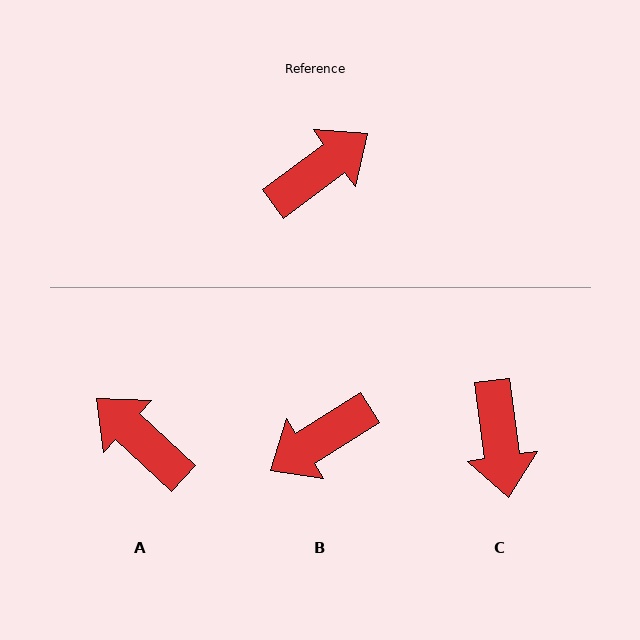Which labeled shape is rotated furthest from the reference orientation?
B, about 176 degrees away.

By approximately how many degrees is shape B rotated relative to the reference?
Approximately 176 degrees counter-clockwise.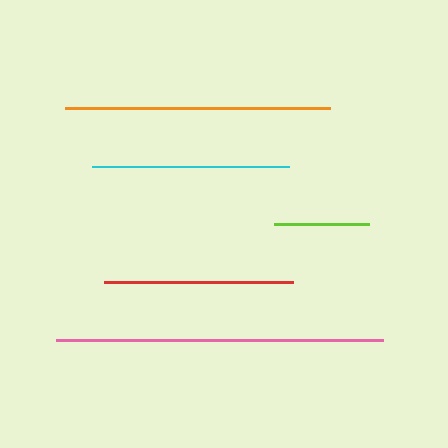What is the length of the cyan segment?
The cyan segment is approximately 197 pixels long.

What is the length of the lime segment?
The lime segment is approximately 96 pixels long.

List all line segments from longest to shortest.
From longest to shortest: pink, orange, cyan, red, lime.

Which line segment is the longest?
The pink line is the longest at approximately 327 pixels.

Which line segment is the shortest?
The lime line is the shortest at approximately 96 pixels.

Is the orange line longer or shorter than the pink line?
The pink line is longer than the orange line.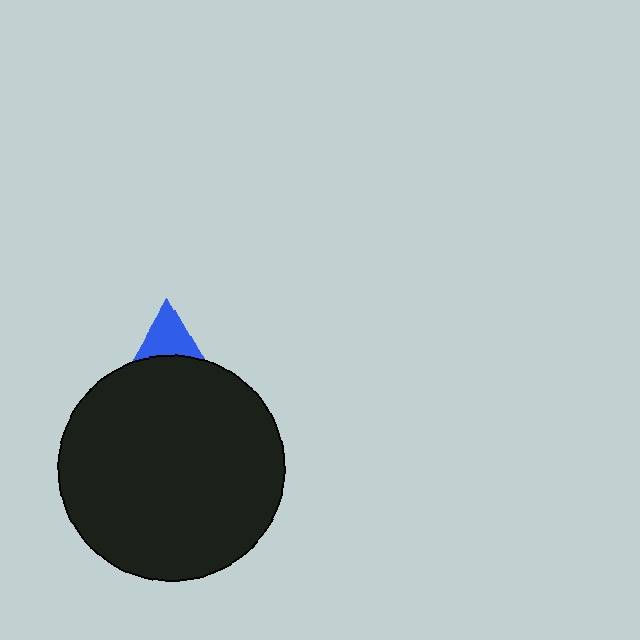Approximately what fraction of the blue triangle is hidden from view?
Roughly 63% of the blue triangle is hidden behind the black circle.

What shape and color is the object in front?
The object in front is a black circle.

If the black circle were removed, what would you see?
You would see the complete blue triangle.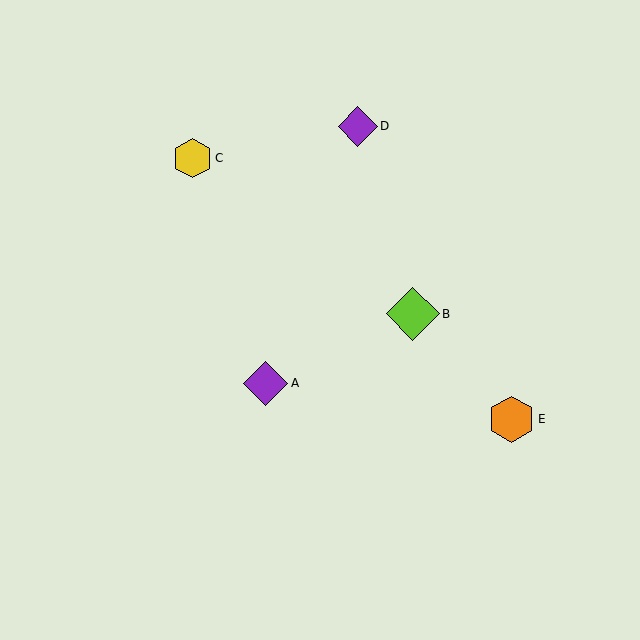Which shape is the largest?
The lime diamond (labeled B) is the largest.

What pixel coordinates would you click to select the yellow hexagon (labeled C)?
Click at (193, 158) to select the yellow hexagon C.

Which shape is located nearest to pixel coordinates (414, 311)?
The lime diamond (labeled B) at (413, 314) is nearest to that location.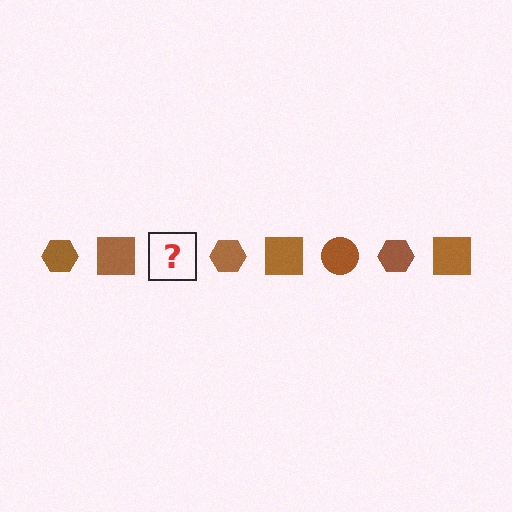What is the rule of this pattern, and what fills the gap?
The rule is that the pattern cycles through hexagon, square, circle shapes in brown. The gap should be filled with a brown circle.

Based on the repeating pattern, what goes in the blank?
The blank should be a brown circle.